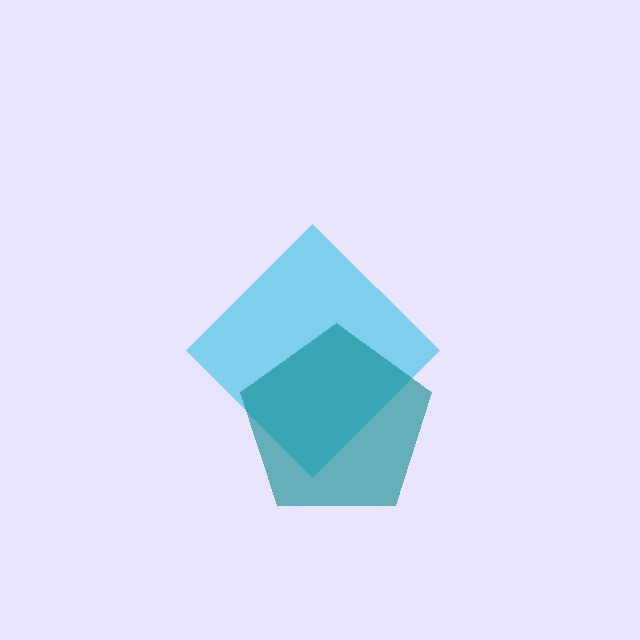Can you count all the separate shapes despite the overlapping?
Yes, there are 2 separate shapes.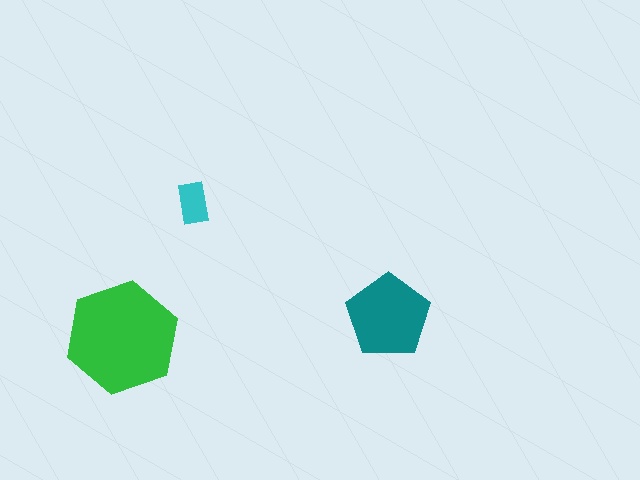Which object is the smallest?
The cyan rectangle.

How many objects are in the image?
There are 3 objects in the image.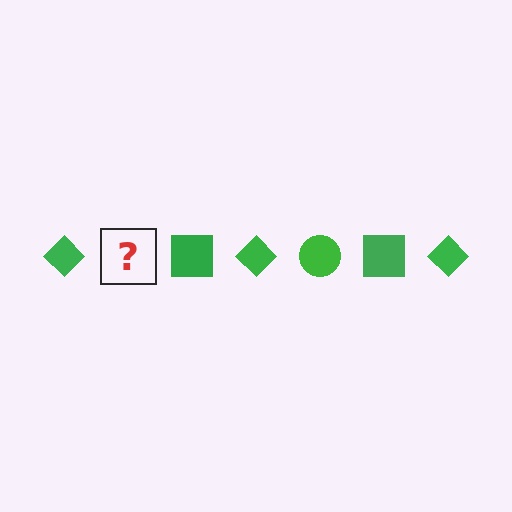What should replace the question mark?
The question mark should be replaced with a green circle.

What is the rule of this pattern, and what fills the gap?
The rule is that the pattern cycles through diamond, circle, square shapes in green. The gap should be filled with a green circle.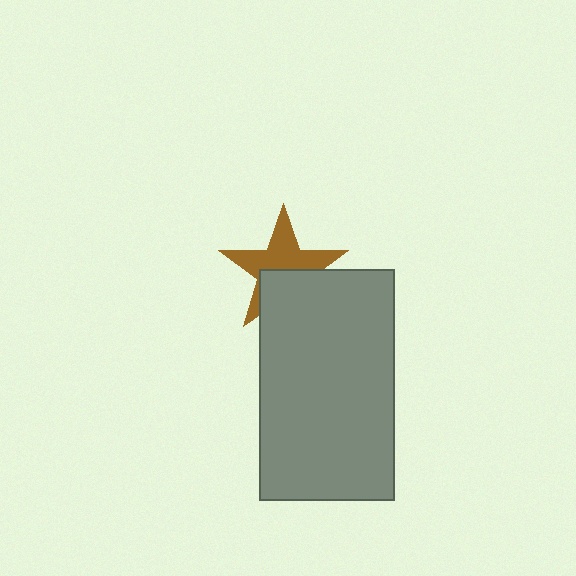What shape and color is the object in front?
The object in front is a gray rectangle.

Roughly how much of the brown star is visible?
About half of it is visible (roughly 60%).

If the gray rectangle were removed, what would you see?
You would see the complete brown star.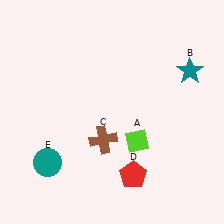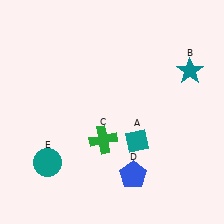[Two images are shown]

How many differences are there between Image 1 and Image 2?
There are 3 differences between the two images.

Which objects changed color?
A changed from lime to teal. C changed from brown to green. D changed from red to blue.